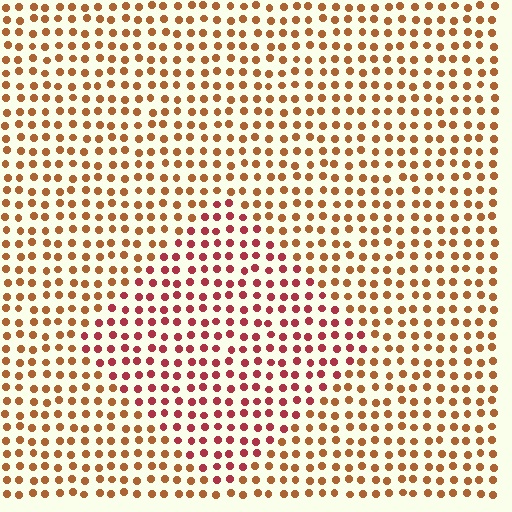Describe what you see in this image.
The image is filled with small brown elements in a uniform arrangement. A diamond-shaped region is visible where the elements are tinted to a slightly different hue, forming a subtle color boundary.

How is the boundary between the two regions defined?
The boundary is defined purely by a slight shift in hue (about 34 degrees). Spacing, size, and orientation are identical on both sides.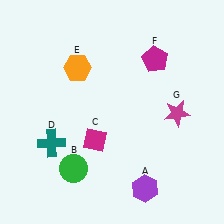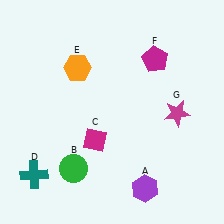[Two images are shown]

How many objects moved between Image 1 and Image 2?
1 object moved between the two images.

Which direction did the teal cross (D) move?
The teal cross (D) moved down.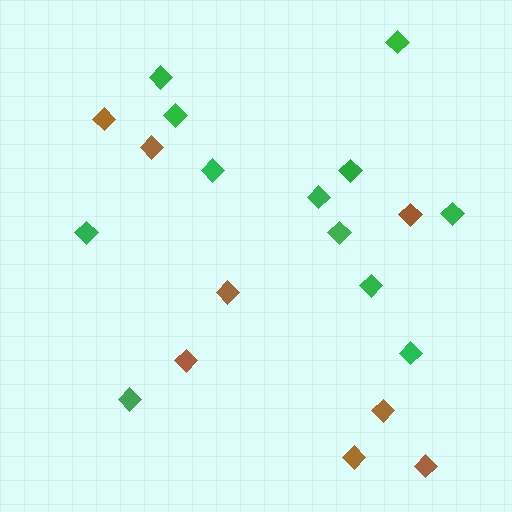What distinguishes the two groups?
There are 2 groups: one group of brown diamonds (8) and one group of green diamonds (12).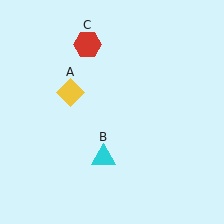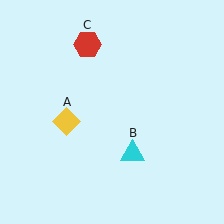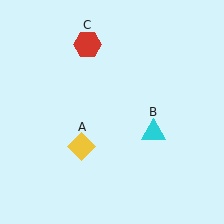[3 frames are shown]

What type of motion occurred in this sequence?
The yellow diamond (object A), cyan triangle (object B) rotated counterclockwise around the center of the scene.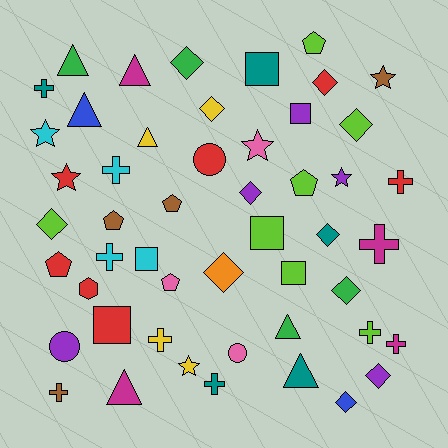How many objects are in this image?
There are 50 objects.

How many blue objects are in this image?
There are 2 blue objects.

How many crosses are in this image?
There are 10 crosses.